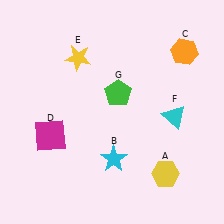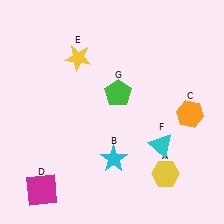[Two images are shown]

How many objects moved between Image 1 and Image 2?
3 objects moved between the two images.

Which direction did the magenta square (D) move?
The magenta square (D) moved down.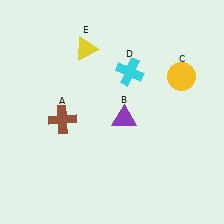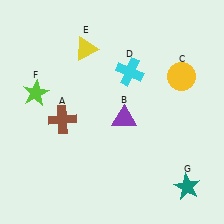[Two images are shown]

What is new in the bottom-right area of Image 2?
A teal star (G) was added in the bottom-right area of Image 2.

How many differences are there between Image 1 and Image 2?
There are 2 differences between the two images.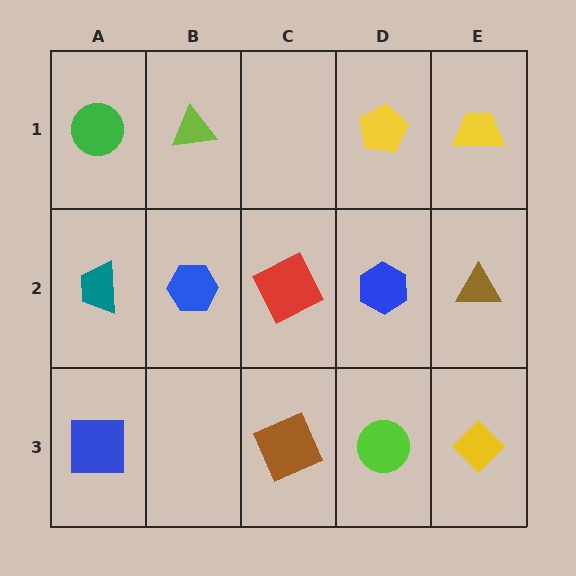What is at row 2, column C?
A red square.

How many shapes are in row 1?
4 shapes.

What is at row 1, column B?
A lime triangle.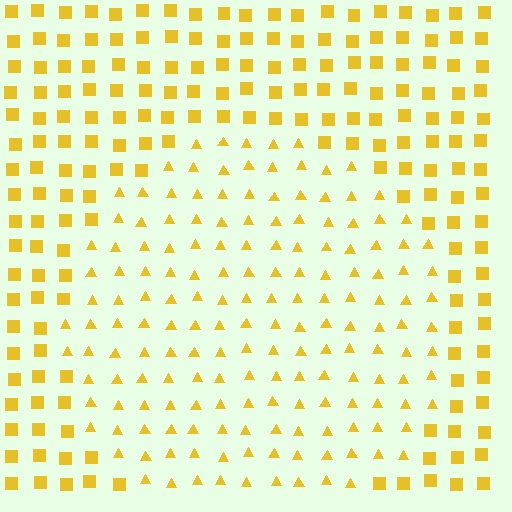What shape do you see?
I see a circle.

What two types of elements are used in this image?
The image uses triangles inside the circle region and squares outside it.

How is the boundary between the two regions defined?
The boundary is defined by a change in element shape: triangles inside vs. squares outside. All elements share the same color and spacing.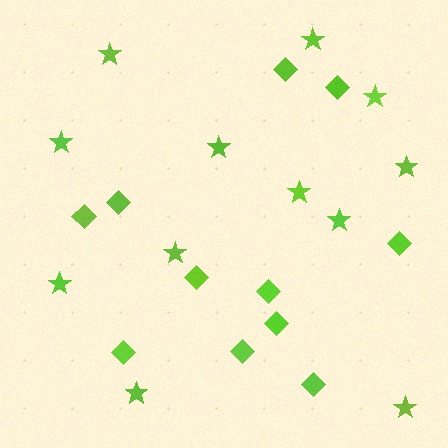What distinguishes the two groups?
There are 2 groups: one group of stars (12) and one group of diamonds (11).